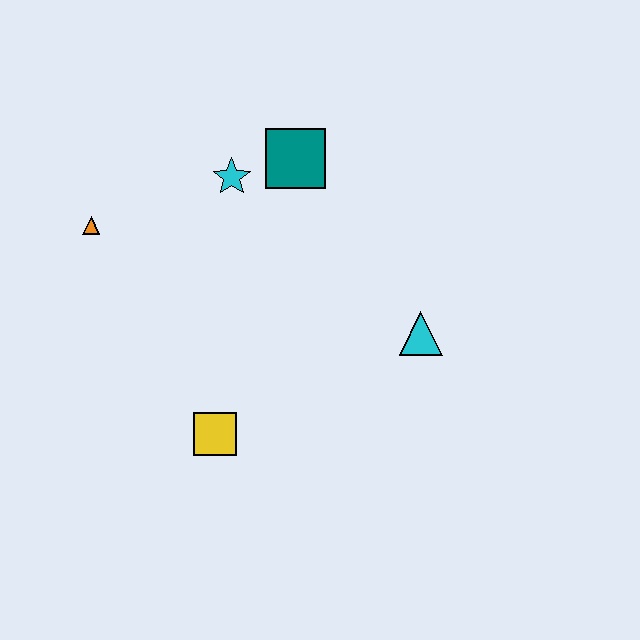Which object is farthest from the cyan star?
The yellow square is farthest from the cyan star.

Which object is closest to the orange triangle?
The cyan star is closest to the orange triangle.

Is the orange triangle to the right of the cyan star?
No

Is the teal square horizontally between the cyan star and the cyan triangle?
Yes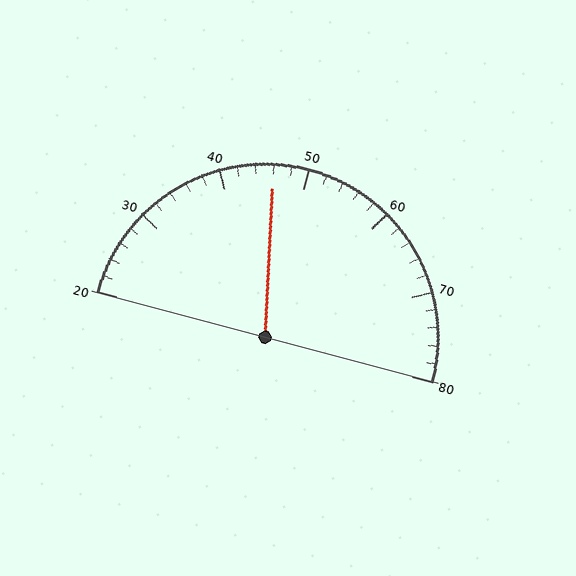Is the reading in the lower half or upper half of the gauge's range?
The reading is in the lower half of the range (20 to 80).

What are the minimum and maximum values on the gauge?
The gauge ranges from 20 to 80.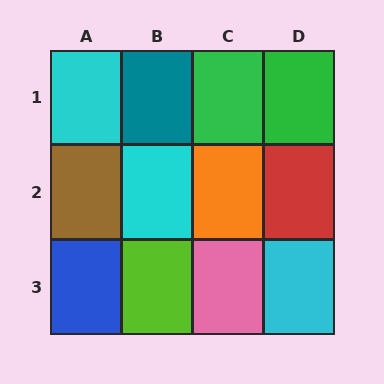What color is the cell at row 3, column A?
Blue.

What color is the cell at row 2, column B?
Cyan.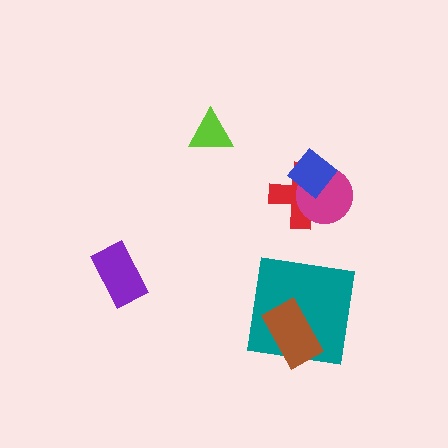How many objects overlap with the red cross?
2 objects overlap with the red cross.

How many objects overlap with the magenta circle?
2 objects overlap with the magenta circle.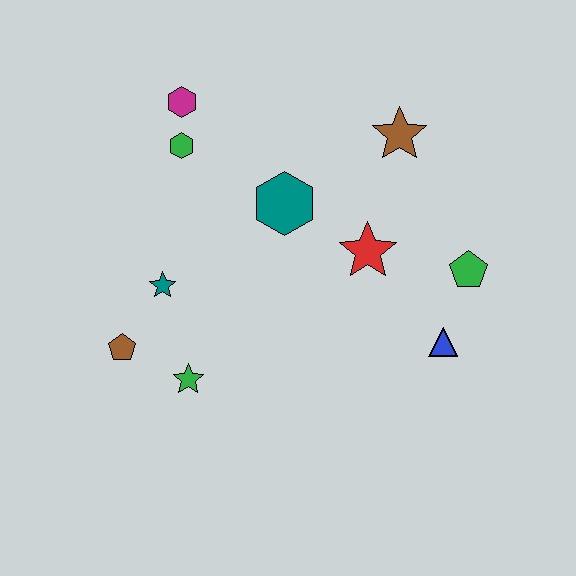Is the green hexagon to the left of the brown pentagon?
No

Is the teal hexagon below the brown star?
Yes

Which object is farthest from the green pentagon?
The brown pentagon is farthest from the green pentagon.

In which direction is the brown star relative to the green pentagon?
The brown star is above the green pentagon.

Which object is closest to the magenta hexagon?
The green hexagon is closest to the magenta hexagon.